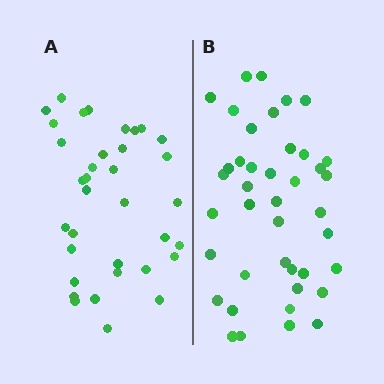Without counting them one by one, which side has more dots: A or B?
Region B (the right region) has more dots.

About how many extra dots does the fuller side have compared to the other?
Region B has about 6 more dots than region A.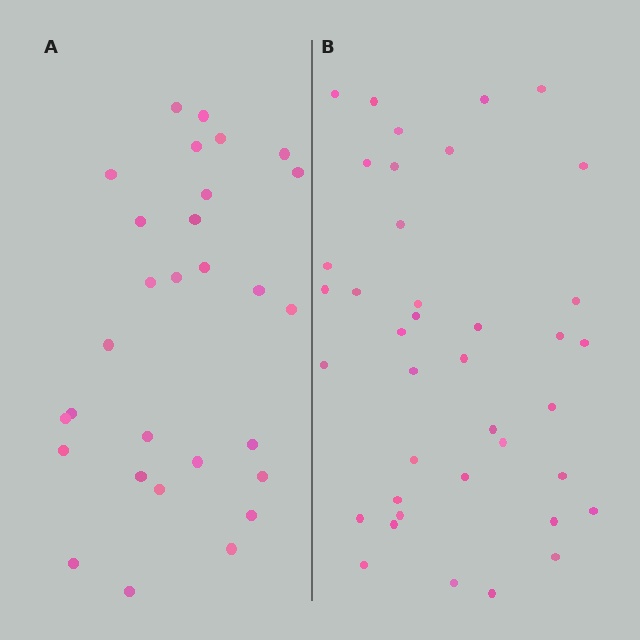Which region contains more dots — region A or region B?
Region B (the right region) has more dots.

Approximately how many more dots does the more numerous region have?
Region B has roughly 10 or so more dots than region A.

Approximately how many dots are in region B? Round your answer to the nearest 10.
About 40 dots. (The exact count is 39, which rounds to 40.)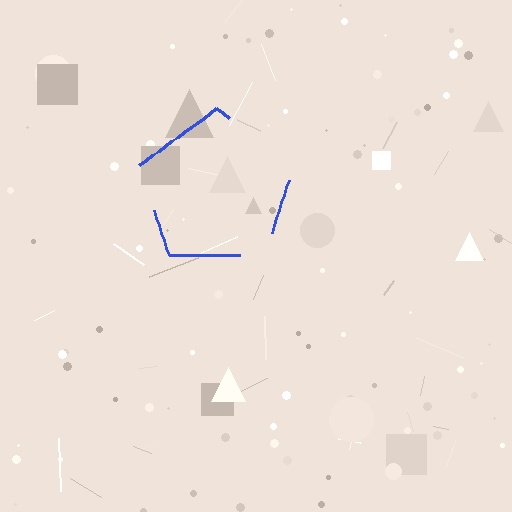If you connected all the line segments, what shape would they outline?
They would outline a pentagon.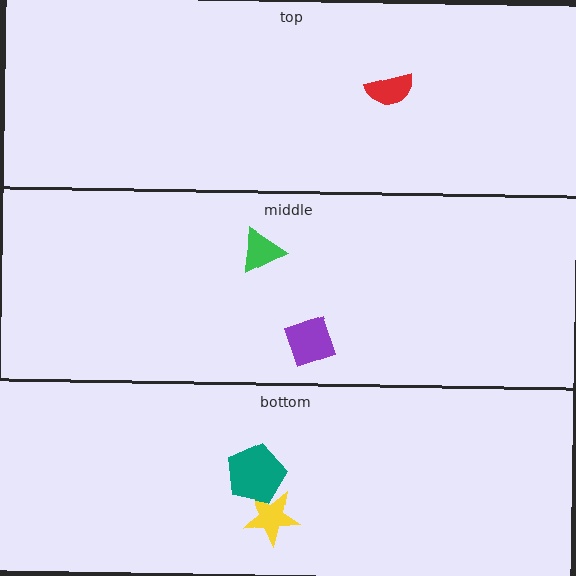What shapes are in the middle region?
The purple diamond, the green triangle.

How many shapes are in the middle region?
2.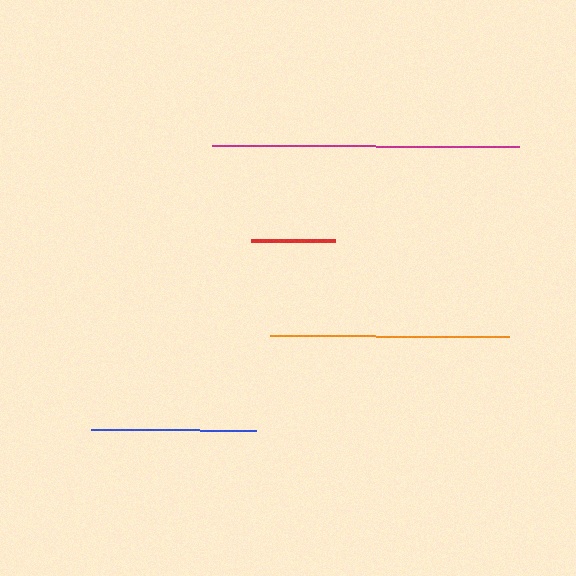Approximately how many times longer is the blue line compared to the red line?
The blue line is approximately 2.0 times the length of the red line.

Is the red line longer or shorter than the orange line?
The orange line is longer than the red line.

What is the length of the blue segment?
The blue segment is approximately 165 pixels long.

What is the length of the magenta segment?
The magenta segment is approximately 307 pixels long.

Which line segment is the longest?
The magenta line is the longest at approximately 307 pixels.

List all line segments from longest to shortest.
From longest to shortest: magenta, orange, blue, red.